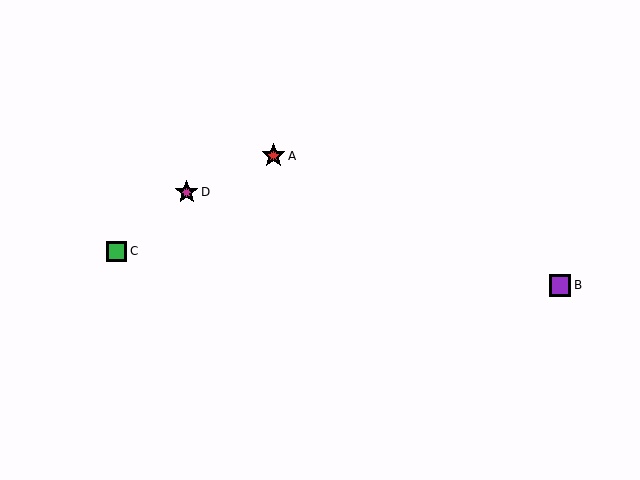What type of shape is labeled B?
Shape B is a purple square.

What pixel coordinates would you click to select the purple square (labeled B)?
Click at (560, 285) to select the purple square B.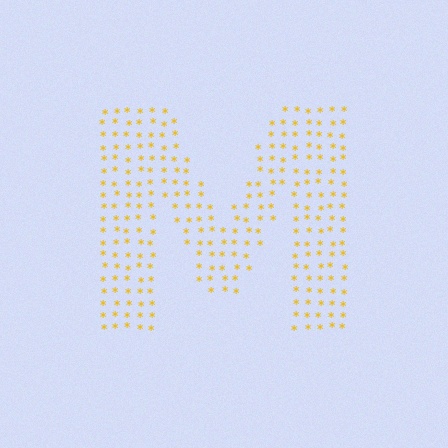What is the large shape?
The large shape is the letter M.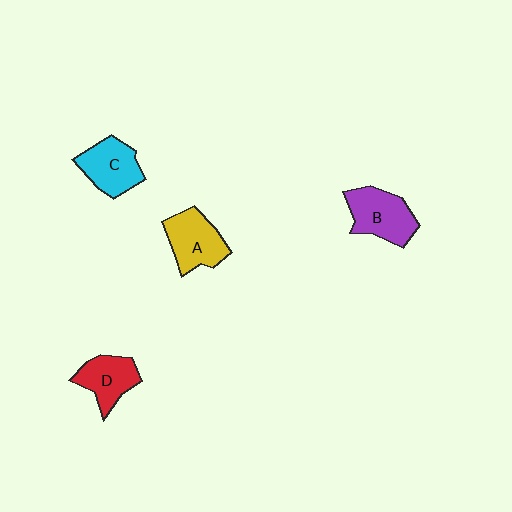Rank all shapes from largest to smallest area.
From largest to smallest: B (purple), A (yellow), C (cyan), D (red).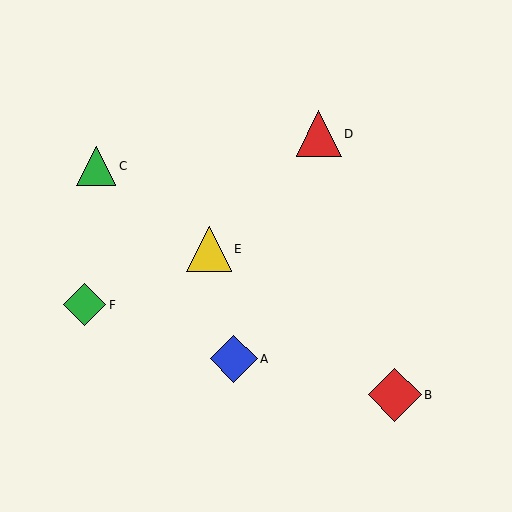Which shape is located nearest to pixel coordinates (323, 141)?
The red triangle (labeled D) at (319, 134) is nearest to that location.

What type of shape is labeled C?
Shape C is a green triangle.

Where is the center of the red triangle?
The center of the red triangle is at (319, 134).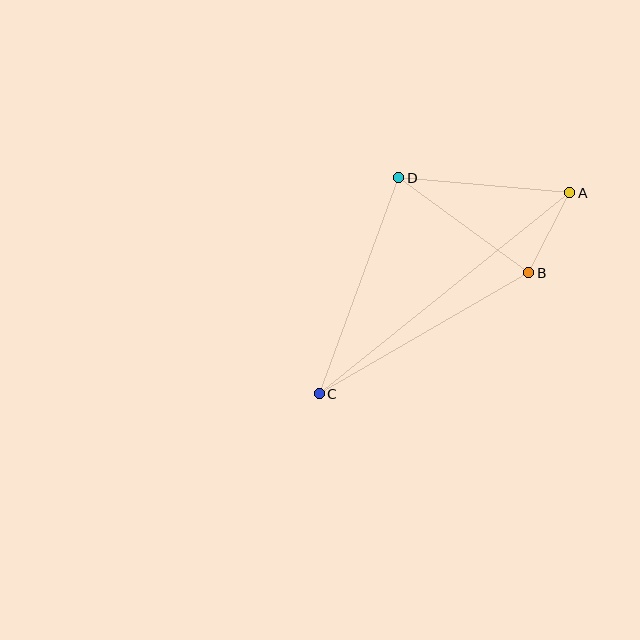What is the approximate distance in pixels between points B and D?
The distance between B and D is approximately 161 pixels.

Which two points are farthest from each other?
Points A and C are farthest from each other.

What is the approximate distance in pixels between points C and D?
The distance between C and D is approximately 230 pixels.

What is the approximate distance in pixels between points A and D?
The distance between A and D is approximately 172 pixels.